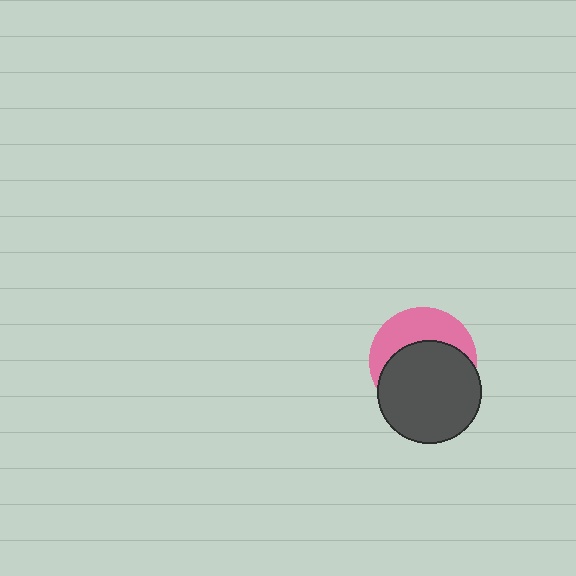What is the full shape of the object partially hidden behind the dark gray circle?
The partially hidden object is a pink circle.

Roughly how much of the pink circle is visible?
A small part of it is visible (roughly 39%).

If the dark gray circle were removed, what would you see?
You would see the complete pink circle.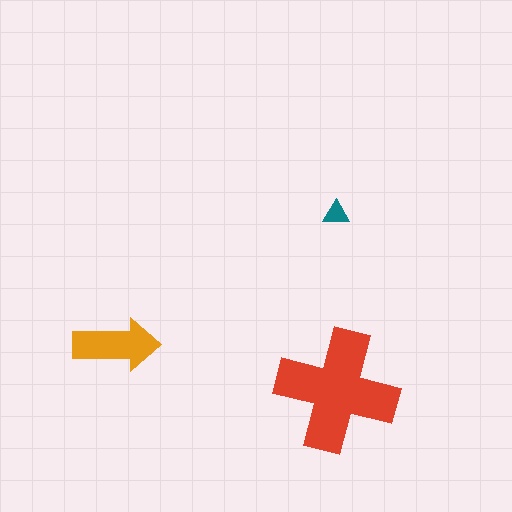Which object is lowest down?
The red cross is bottommost.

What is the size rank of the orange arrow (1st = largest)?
2nd.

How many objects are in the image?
There are 3 objects in the image.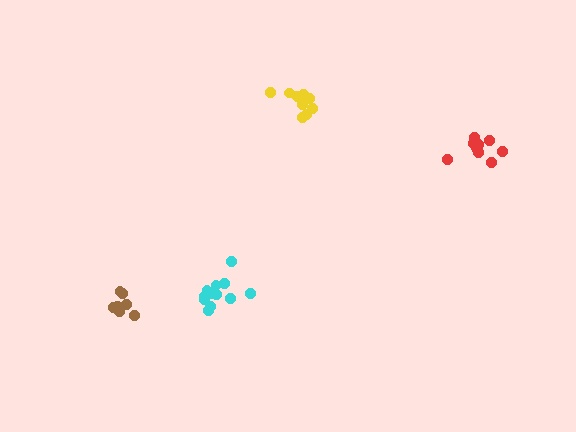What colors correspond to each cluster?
The clusters are colored: yellow, red, brown, cyan.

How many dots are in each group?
Group 1: 9 dots, Group 2: 11 dots, Group 3: 7 dots, Group 4: 12 dots (39 total).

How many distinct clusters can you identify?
There are 4 distinct clusters.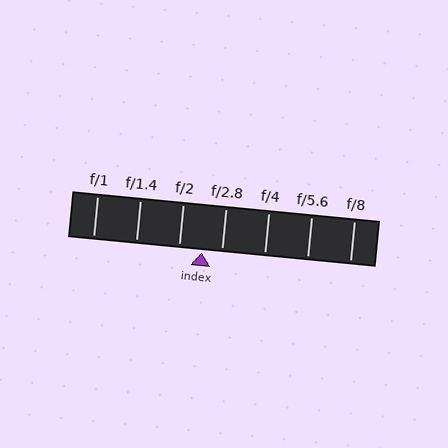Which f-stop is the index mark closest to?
The index mark is closest to f/2.8.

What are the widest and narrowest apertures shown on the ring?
The widest aperture shown is f/1 and the narrowest is f/8.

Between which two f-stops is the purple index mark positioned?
The index mark is between f/2 and f/2.8.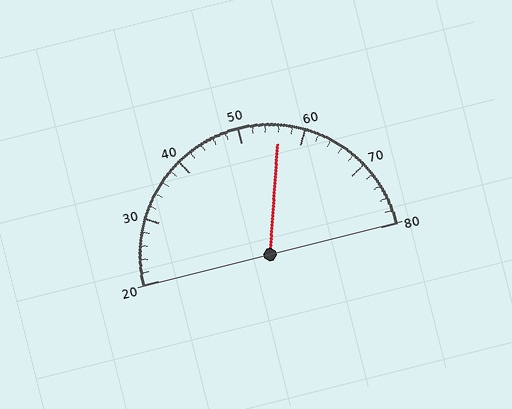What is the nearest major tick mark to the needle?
The nearest major tick mark is 60.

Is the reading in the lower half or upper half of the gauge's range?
The reading is in the upper half of the range (20 to 80).